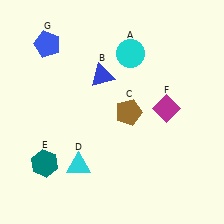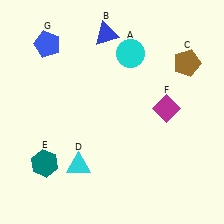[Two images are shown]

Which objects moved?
The objects that moved are: the blue triangle (B), the brown pentagon (C).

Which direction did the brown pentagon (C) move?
The brown pentagon (C) moved right.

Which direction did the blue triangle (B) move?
The blue triangle (B) moved up.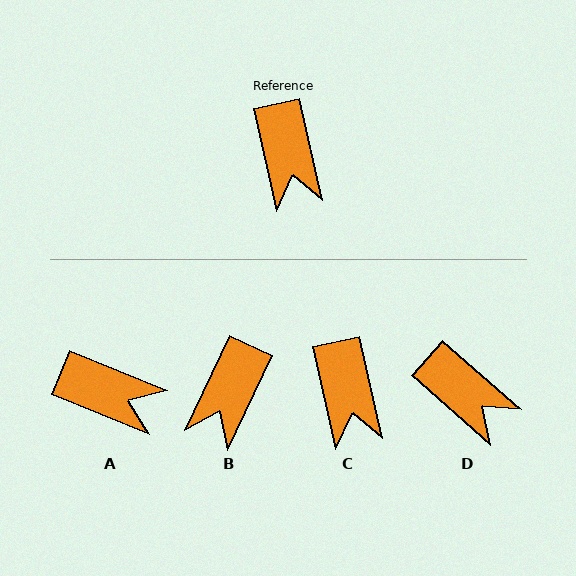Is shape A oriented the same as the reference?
No, it is off by about 55 degrees.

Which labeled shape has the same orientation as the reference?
C.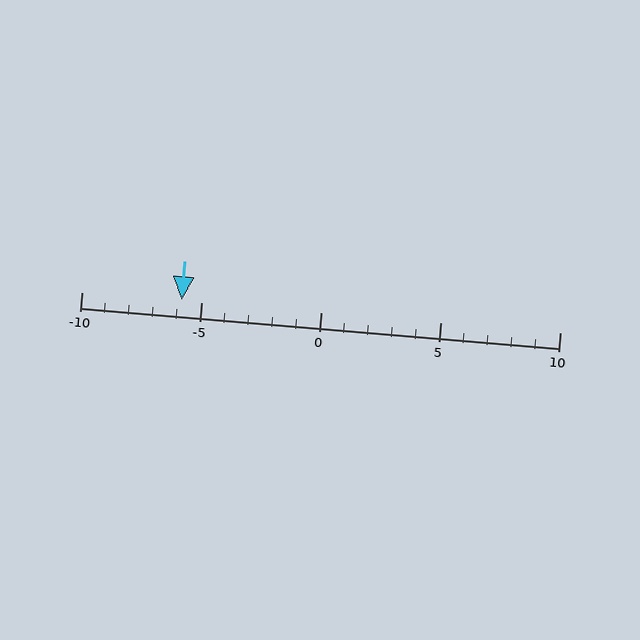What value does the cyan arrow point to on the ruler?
The cyan arrow points to approximately -6.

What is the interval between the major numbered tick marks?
The major tick marks are spaced 5 units apart.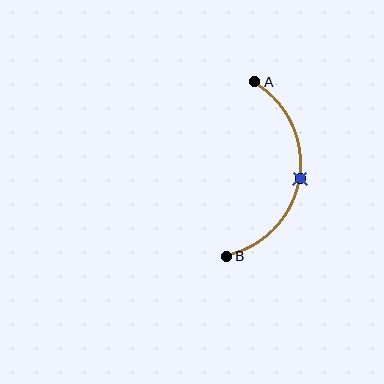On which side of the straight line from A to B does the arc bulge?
The arc bulges to the right of the straight line connecting A and B.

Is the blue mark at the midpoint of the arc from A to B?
Yes. The blue mark lies on the arc at equal arc-length from both A and B — it is the arc midpoint.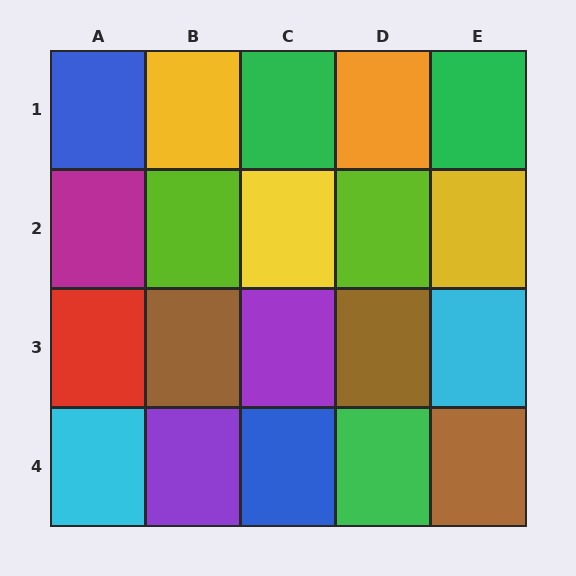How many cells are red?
1 cell is red.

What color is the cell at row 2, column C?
Yellow.